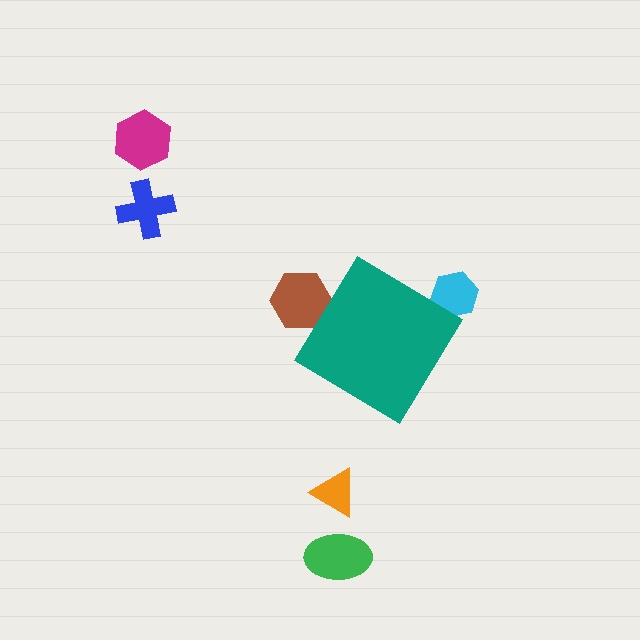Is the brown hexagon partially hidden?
Yes, the brown hexagon is partially hidden behind the teal diamond.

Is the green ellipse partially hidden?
No, the green ellipse is fully visible.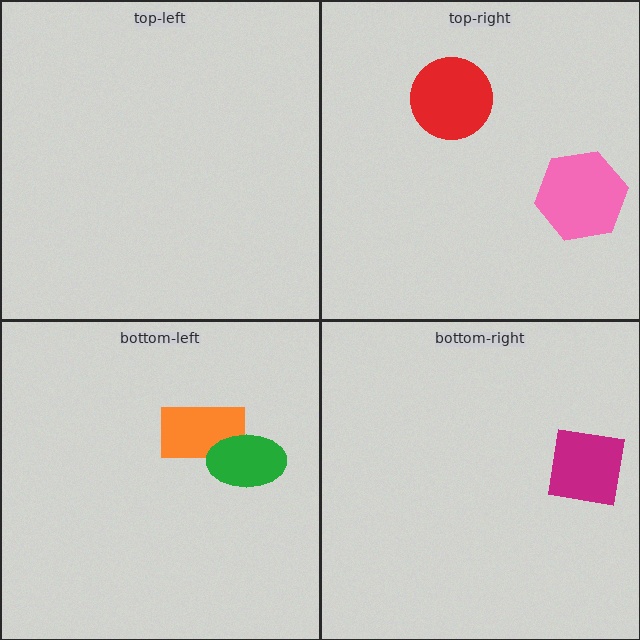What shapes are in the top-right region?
The pink hexagon, the red circle.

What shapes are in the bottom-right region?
The magenta square.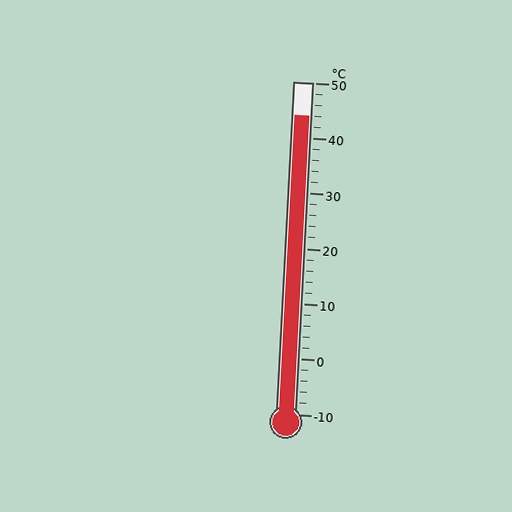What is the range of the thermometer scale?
The thermometer scale ranges from -10°C to 50°C.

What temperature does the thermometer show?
The thermometer shows approximately 44°C.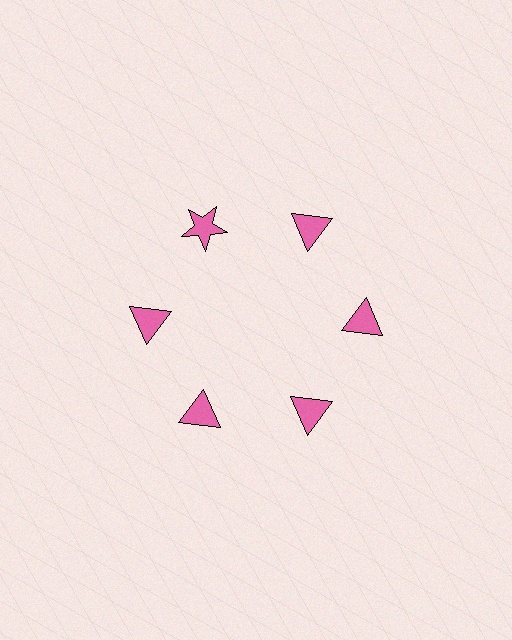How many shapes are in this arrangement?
There are 6 shapes arranged in a ring pattern.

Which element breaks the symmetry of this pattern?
The pink star at roughly the 11 o'clock position breaks the symmetry. All other shapes are pink triangles.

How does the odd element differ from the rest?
It has a different shape: star instead of triangle.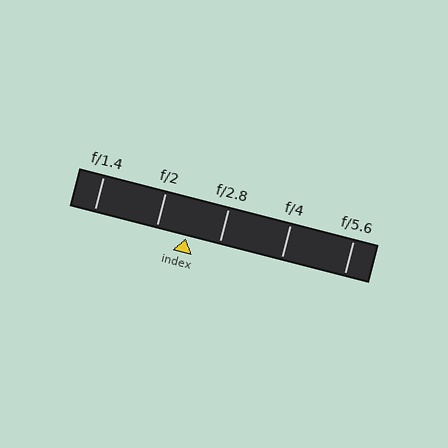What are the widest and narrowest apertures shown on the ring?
The widest aperture shown is f/1.4 and the narrowest is f/5.6.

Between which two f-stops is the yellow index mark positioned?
The index mark is between f/2 and f/2.8.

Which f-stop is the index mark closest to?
The index mark is closest to f/2.